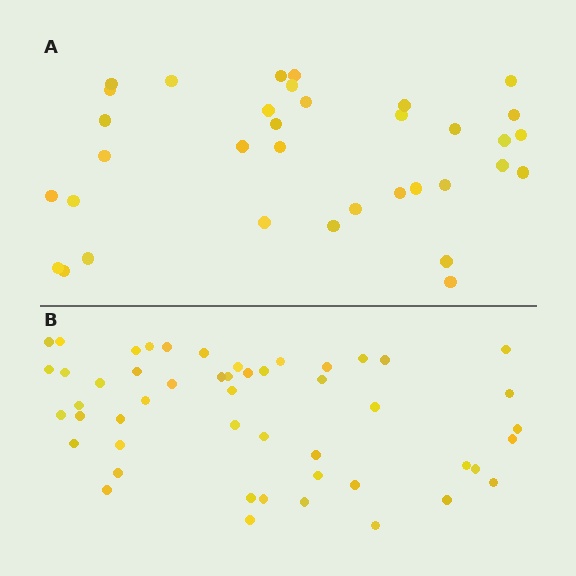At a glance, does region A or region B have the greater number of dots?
Region B (the bottom region) has more dots.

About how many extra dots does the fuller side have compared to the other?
Region B has approximately 15 more dots than region A.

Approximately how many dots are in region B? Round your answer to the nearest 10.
About 50 dots.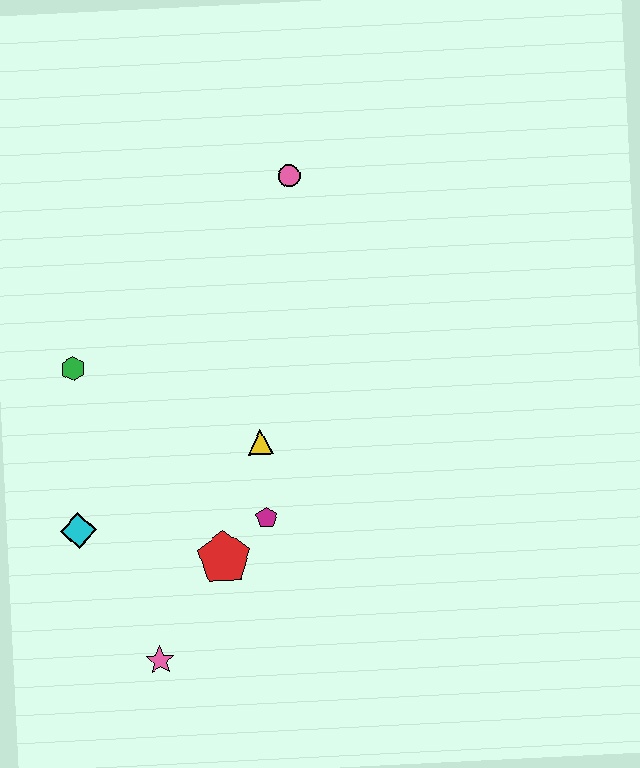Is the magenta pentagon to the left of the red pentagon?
No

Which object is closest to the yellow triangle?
The magenta pentagon is closest to the yellow triangle.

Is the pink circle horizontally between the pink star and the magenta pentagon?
No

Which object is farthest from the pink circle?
The pink star is farthest from the pink circle.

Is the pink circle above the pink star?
Yes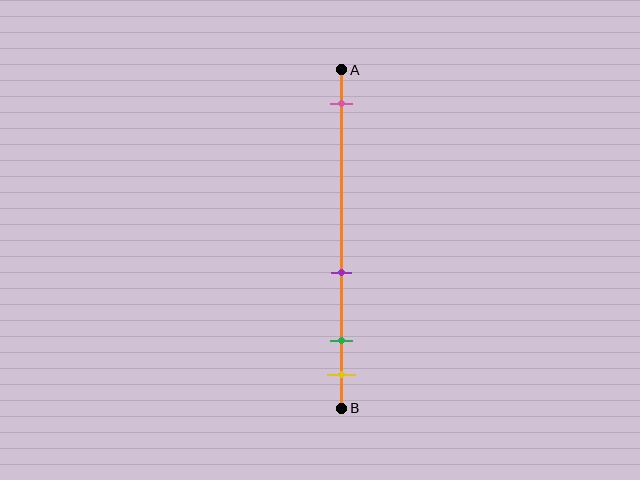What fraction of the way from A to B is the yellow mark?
The yellow mark is approximately 90% (0.9) of the way from A to B.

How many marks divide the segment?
There are 4 marks dividing the segment.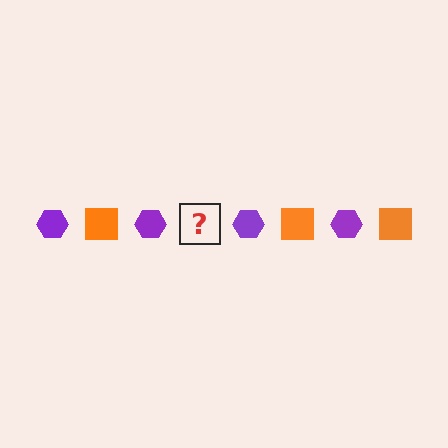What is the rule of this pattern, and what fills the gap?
The rule is that the pattern alternates between purple hexagon and orange square. The gap should be filled with an orange square.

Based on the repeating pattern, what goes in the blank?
The blank should be an orange square.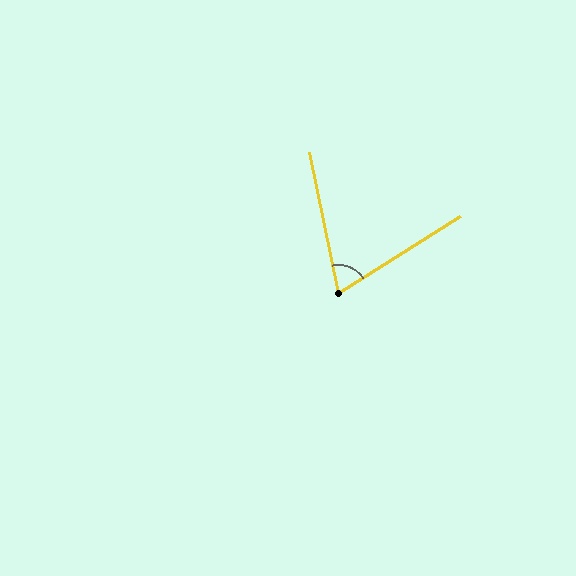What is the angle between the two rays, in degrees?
Approximately 69 degrees.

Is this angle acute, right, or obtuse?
It is acute.